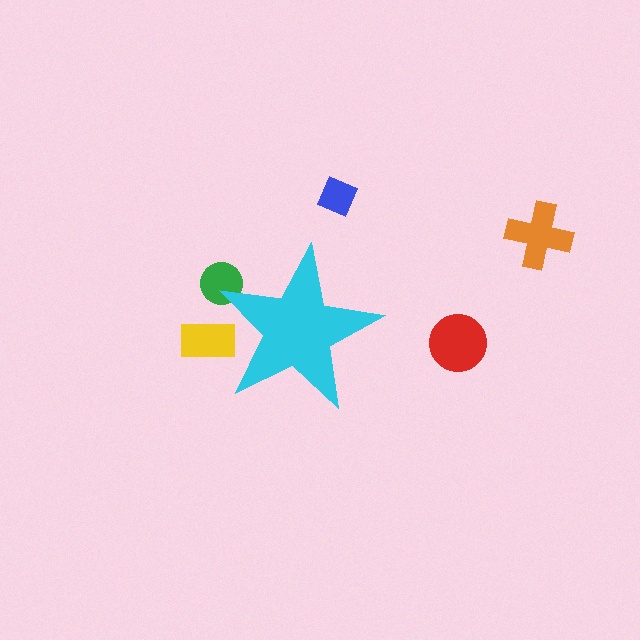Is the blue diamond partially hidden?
No, the blue diamond is fully visible.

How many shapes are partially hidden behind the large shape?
2 shapes are partially hidden.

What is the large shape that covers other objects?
A cyan star.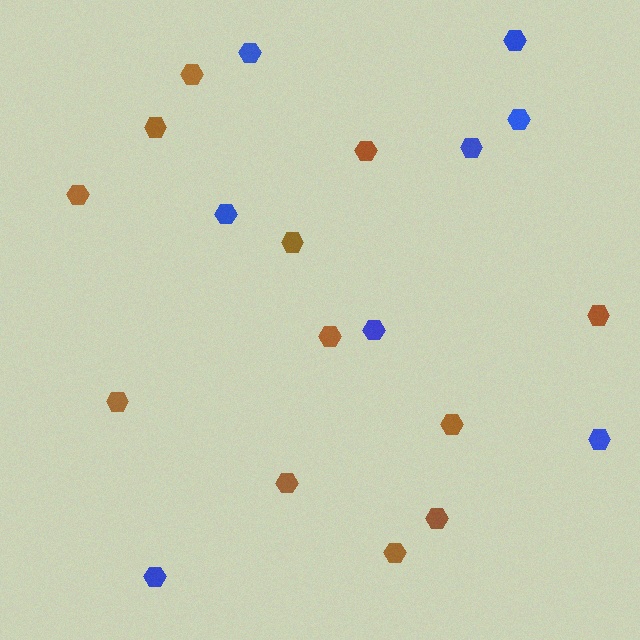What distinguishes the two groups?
There are 2 groups: one group of brown hexagons (12) and one group of blue hexagons (8).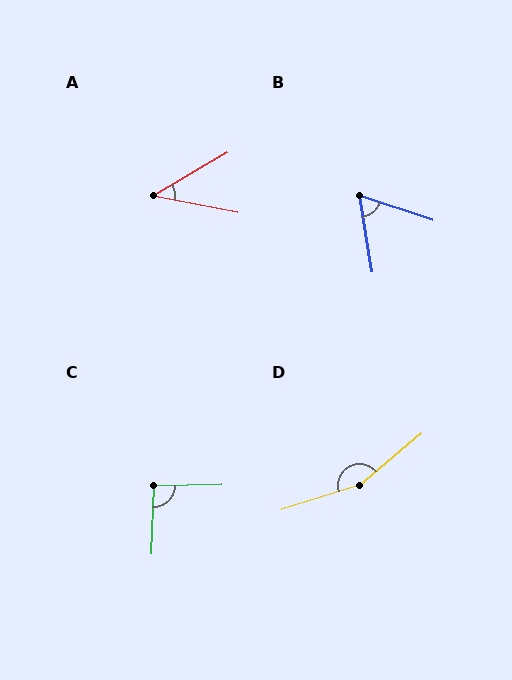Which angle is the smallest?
A, at approximately 42 degrees.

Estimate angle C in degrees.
Approximately 93 degrees.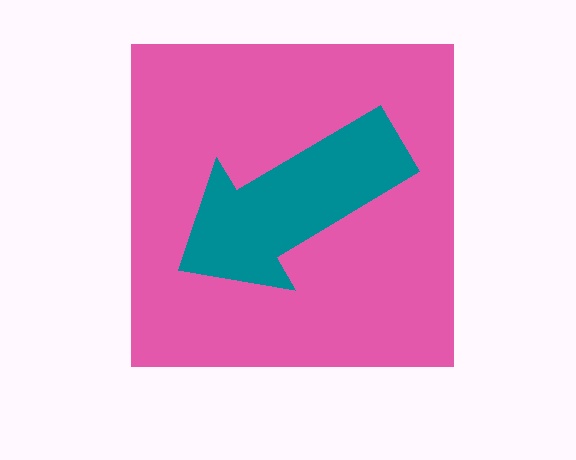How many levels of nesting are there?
2.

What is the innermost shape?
The teal arrow.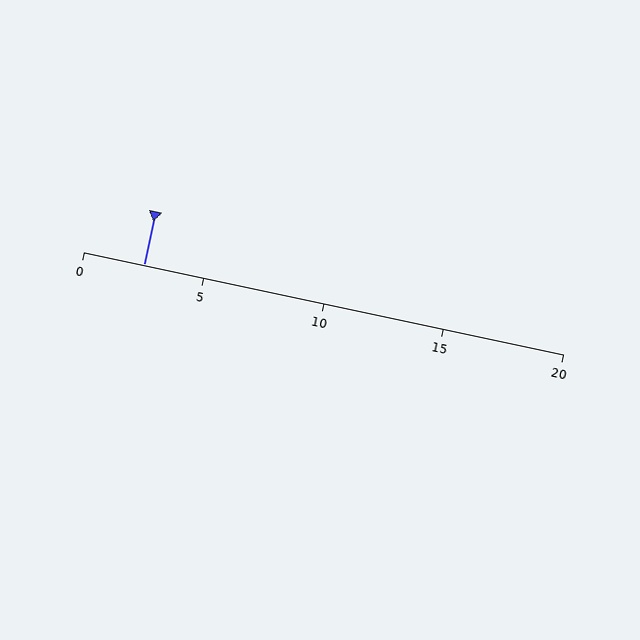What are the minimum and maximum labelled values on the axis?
The axis runs from 0 to 20.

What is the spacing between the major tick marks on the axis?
The major ticks are spaced 5 apart.